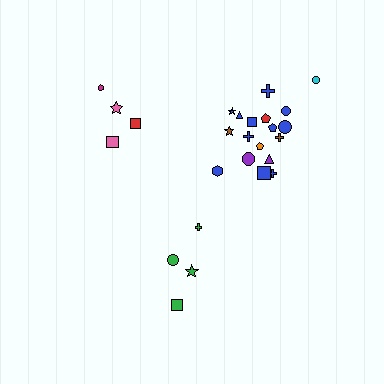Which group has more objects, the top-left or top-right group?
The top-right group.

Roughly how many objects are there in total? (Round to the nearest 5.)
Roughly 25 objects in total.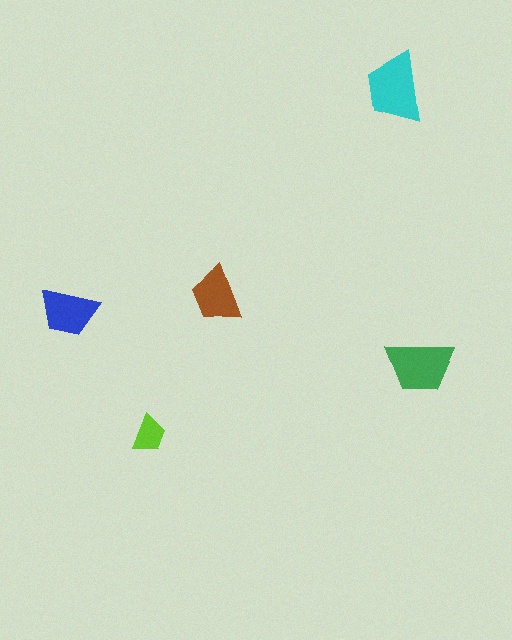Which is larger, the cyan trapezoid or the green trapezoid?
The cyan one.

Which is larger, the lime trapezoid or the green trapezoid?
The green one.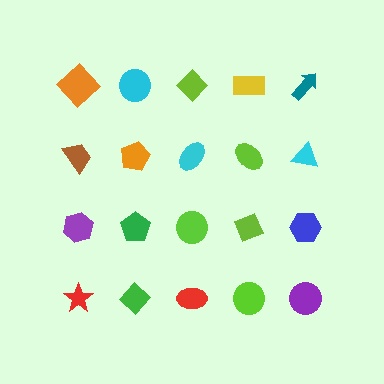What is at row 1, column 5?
A teal arrow.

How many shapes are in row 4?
5 shapes.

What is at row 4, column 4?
A lime circle.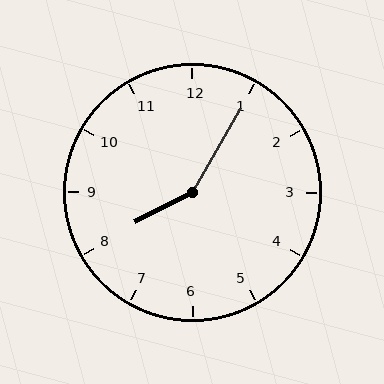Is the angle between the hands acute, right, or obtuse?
It is obtuse.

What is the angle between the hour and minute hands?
Approximately 148 degrees.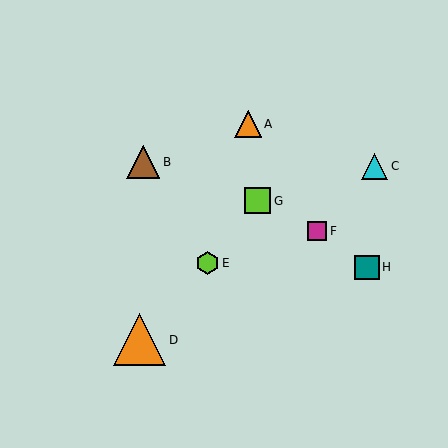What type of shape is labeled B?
Shape B is a brown triangle.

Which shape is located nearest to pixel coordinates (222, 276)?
The lime hexagon (labeled E) at (208, 263) is nearest to that location.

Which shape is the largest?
The orange triangle (labeled D) is the largest.